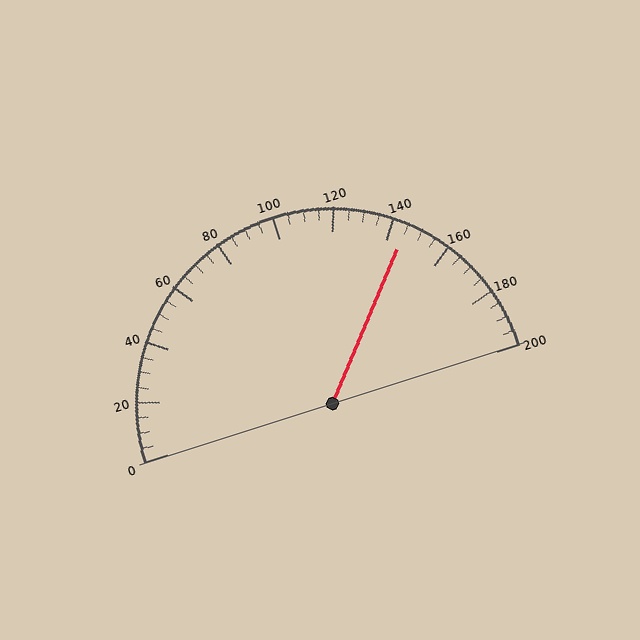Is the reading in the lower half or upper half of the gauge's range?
The reading is in the upper half of the range (0 to 200).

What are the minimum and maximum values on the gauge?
The gauge ranges from 0 to 200.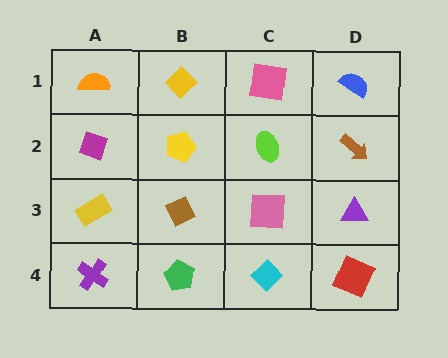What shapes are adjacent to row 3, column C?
A lime ellipse (row 2, column C), a cyan diamond (row 4, column C), a brown diamond (row 3, column B), a purple triangle (row 3, column D).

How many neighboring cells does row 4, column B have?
3.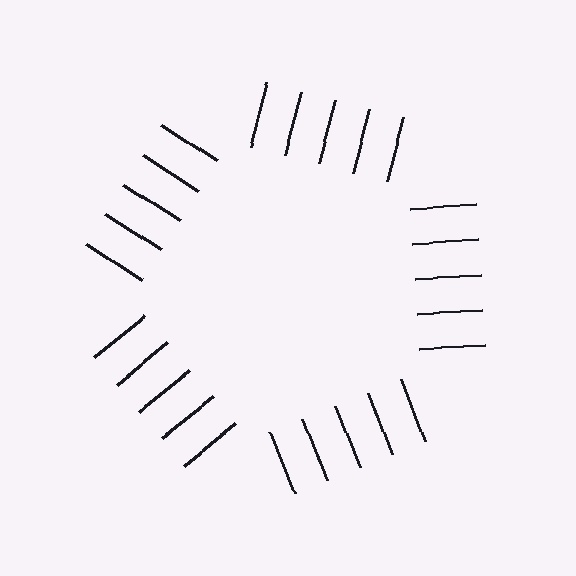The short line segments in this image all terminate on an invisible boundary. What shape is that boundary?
An illusory pentagon — the line segments terminate on its edges but no continuous stroke is drawn.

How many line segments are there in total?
25 — 5 along each of the 5 edges.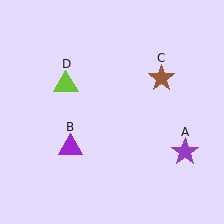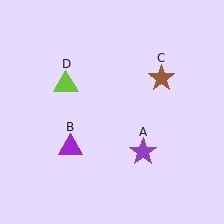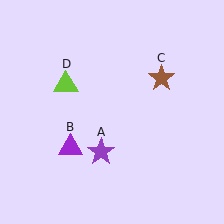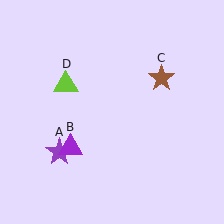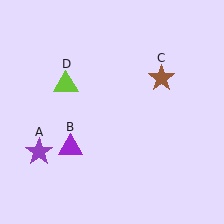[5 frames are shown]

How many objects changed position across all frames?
1 object changed position: purple star (object A).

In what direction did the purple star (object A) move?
The purple star (object A) moved left.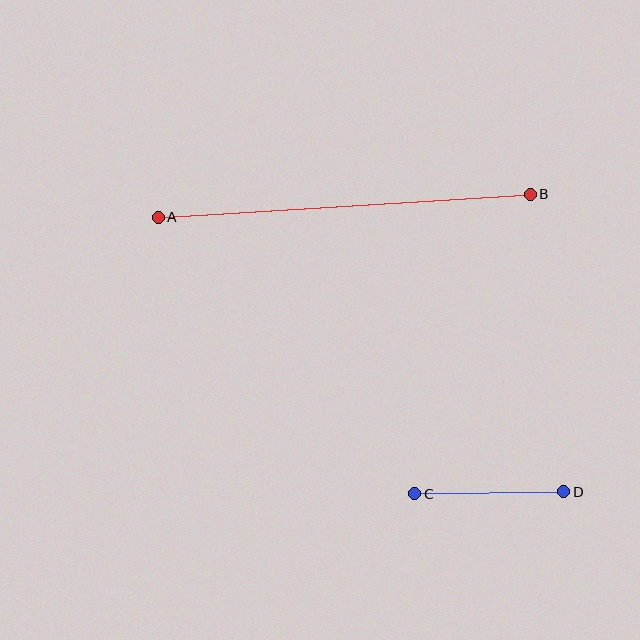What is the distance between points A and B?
The distance is approximately 373 pixels.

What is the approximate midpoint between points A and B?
The midpoint is at approximately (344, 206) pixels.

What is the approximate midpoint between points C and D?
The midpoint is at approximately (489, 493) pixels.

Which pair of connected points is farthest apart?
Points A and B are farthest apart.